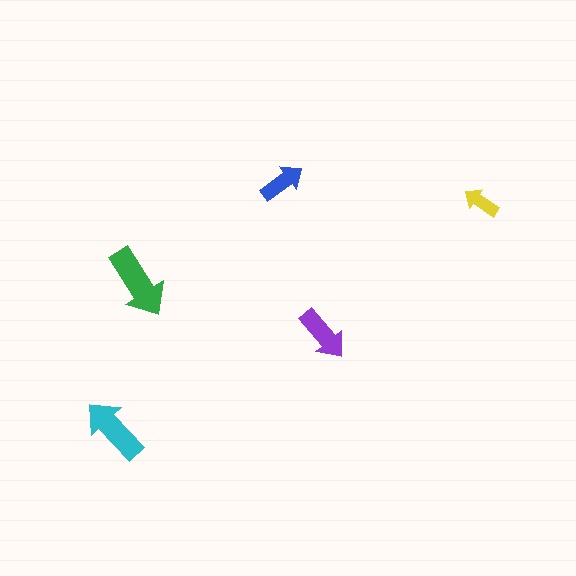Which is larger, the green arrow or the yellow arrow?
The green one.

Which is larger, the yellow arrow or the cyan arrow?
The cyan one.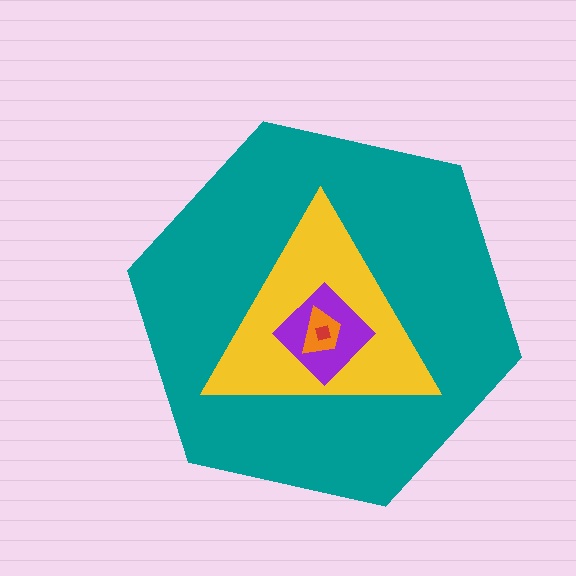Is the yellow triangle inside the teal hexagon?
Yes.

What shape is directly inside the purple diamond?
The orange trapezoid.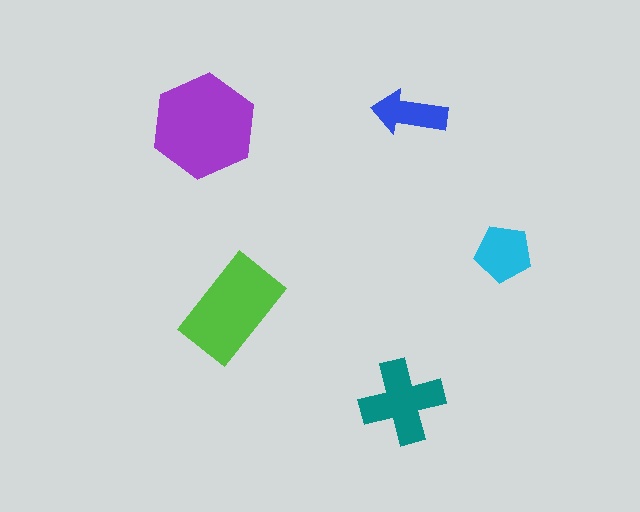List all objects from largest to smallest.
The purple hexagon, the lime rectangle, the teal cross, the cyan pentagon, the blue arrow.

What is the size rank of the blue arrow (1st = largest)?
5th.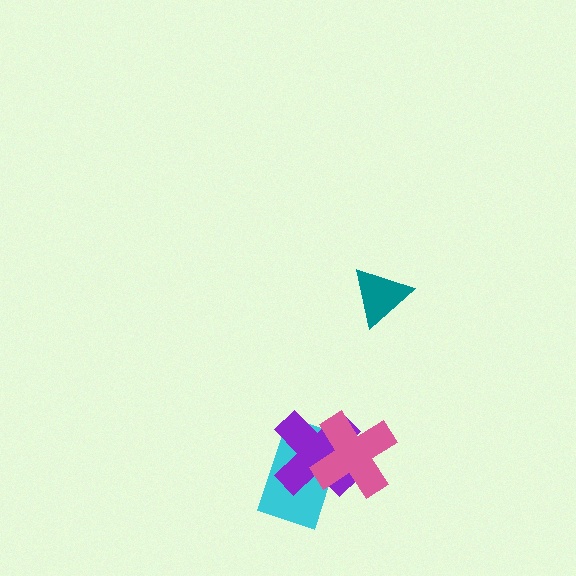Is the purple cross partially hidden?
Yes, it is partially covered by another shape.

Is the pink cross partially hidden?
No, no other shape covers it.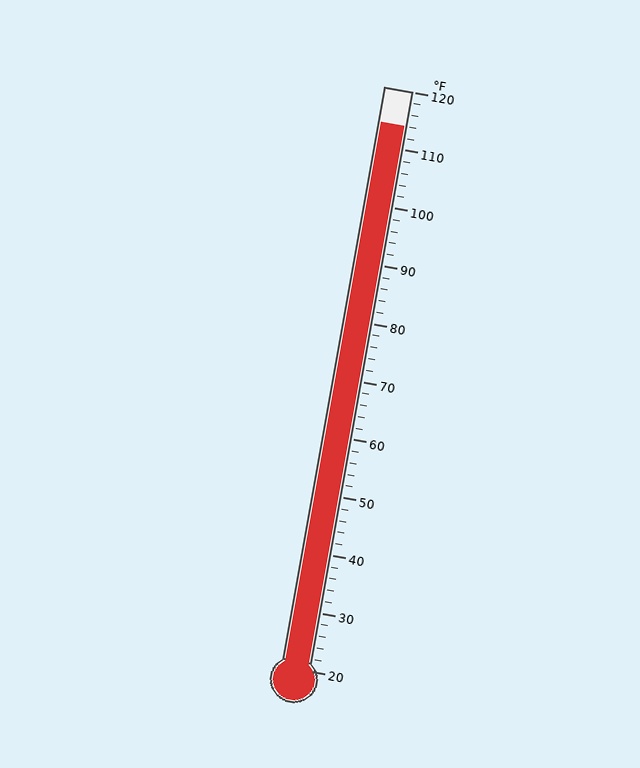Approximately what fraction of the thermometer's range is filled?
The thermometer is filled to approximately 95% of its range.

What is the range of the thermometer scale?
The thermometer scale ranges from 20°F to 120°F.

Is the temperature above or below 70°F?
The temperature is above 70°F.